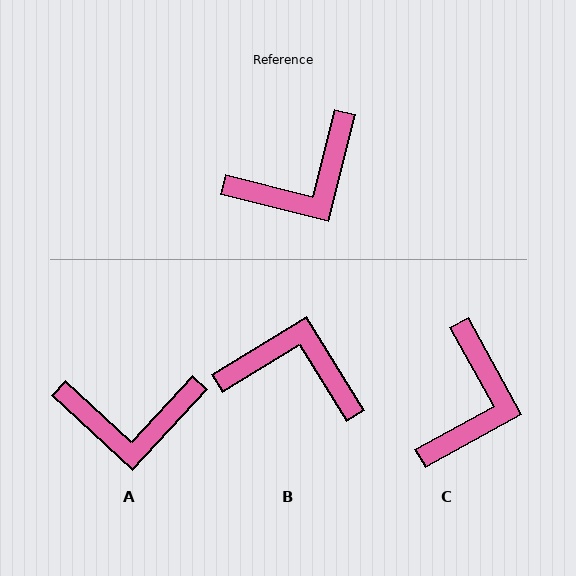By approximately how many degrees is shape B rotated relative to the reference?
Approximately 136 degrees counter-clockwise.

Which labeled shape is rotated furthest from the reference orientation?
B, about 136 degrees away.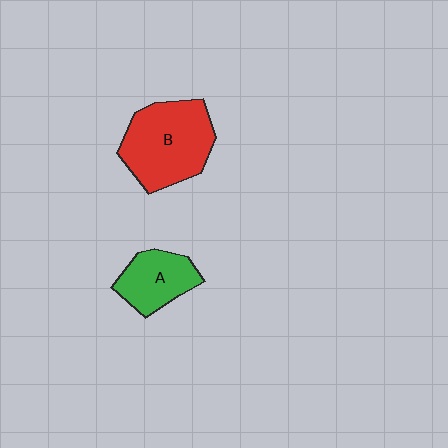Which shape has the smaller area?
Shape A (green).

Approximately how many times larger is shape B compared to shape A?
Approximately 1.7 times.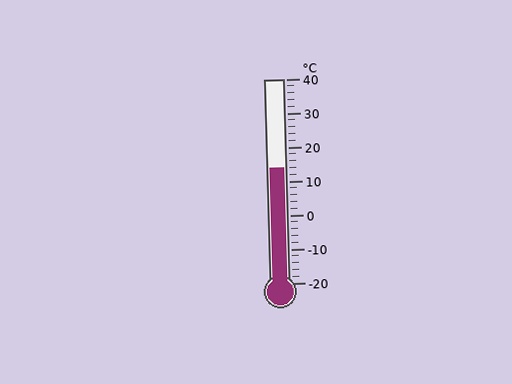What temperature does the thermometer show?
The thermometer shows approximately 14°C.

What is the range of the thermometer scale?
The thermometer scale ranges from -20°C to 40°C.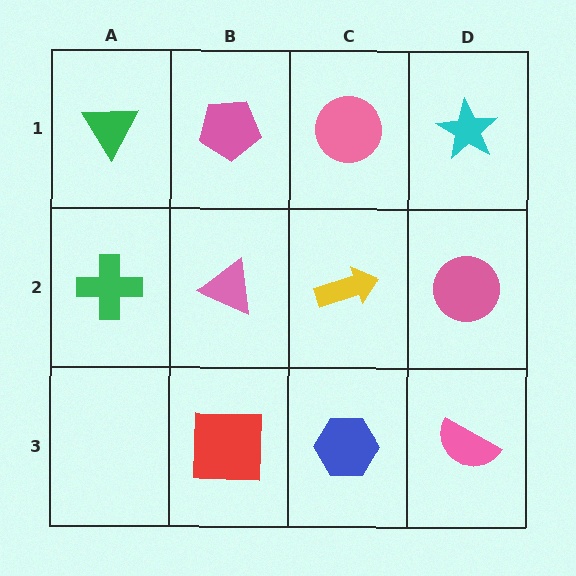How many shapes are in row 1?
4 shapes.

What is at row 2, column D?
A pink circle.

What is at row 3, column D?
A pink semicircle.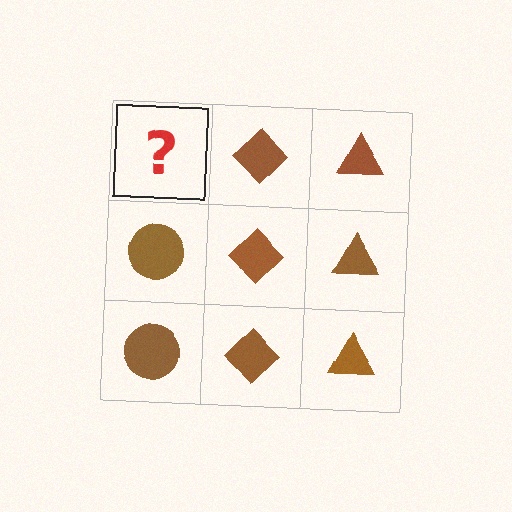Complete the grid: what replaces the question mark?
The question mark should be replaced with a brown circle.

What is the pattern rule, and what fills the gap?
The rule is that each column has a consistent shape. The gap should be filled with a brown circle.